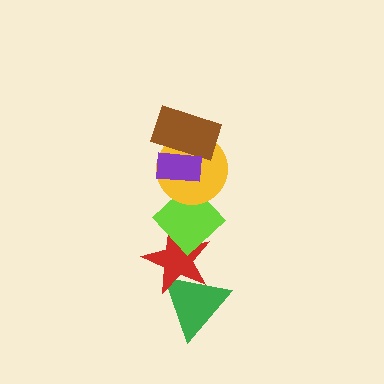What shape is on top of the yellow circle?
The brown rectangle is on top of the yellow circle.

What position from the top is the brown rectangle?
The brown rectangle is 2nd from the top.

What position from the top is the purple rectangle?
The purple rectangle is 1st from the top.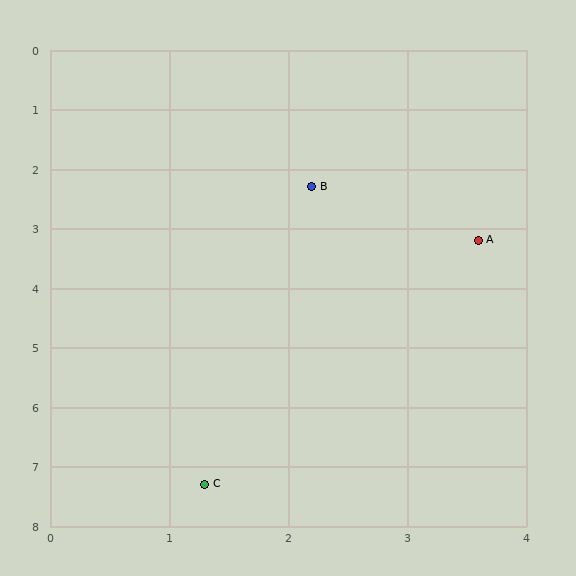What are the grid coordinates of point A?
Point A is at approximately (3.6, 3.2).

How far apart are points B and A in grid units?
Points B and A are about 1.7 grid units apart.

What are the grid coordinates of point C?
Point C is at approximately (1.3, 7.3).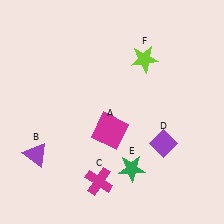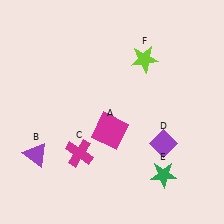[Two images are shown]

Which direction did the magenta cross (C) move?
The magenta cross (C) moved up.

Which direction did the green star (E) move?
The green star (E) moved right.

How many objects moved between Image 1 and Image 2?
2 objects moved between the two images.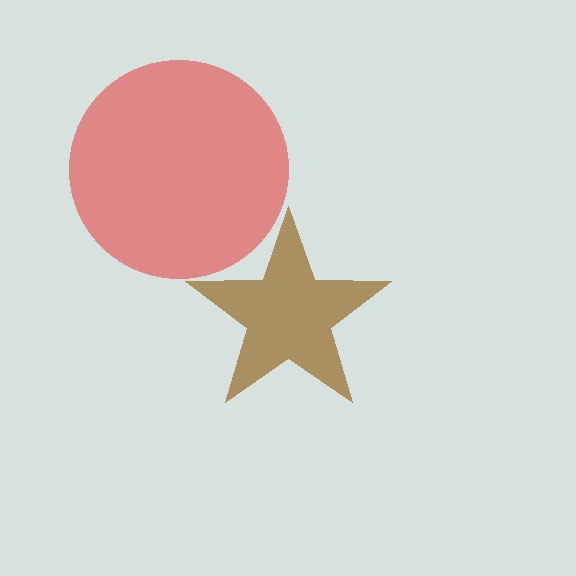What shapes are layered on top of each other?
The layered shapes are: a brown star, a red circle.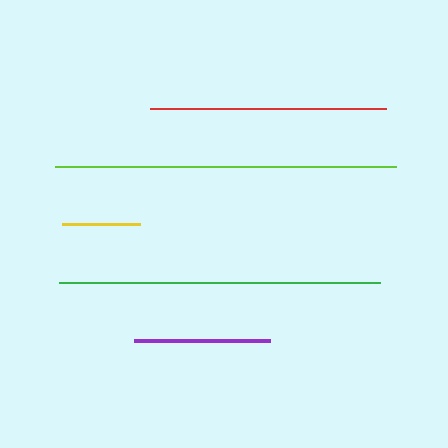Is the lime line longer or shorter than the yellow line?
The lime line is longer than the yellow line.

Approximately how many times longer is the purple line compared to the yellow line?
The purple line is approximately 1.7 times the length of the yellow line.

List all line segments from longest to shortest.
From longest to shortest: lime, green, red, purple, yellow.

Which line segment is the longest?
The lime line is the longest at approximately 341 pixels.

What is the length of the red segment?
The red segment is approximately 236 pixels long.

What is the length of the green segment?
The green segment is approximately 321 pixels long.